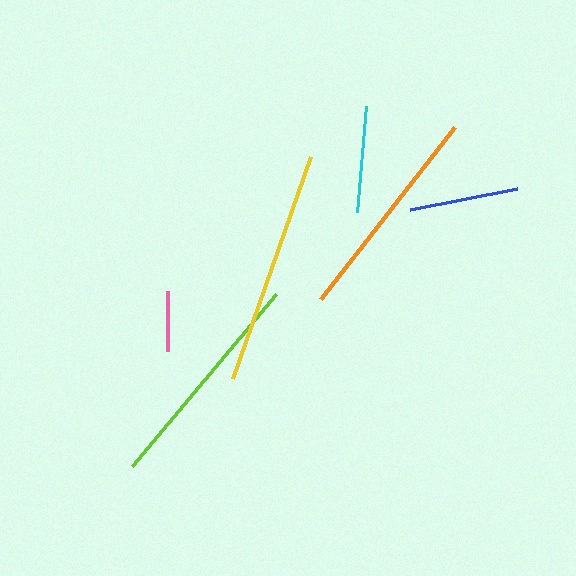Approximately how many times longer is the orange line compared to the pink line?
The orange line is approximately 3.6 times the length of the pink line.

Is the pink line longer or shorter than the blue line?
The blue line is longer than the pink line.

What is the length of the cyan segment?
The cyan segment is approximately 107 pixels long.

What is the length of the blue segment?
The blue segment is approximately 109 pixels long.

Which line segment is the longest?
The yellow line is the longest at approximately 235 pixels.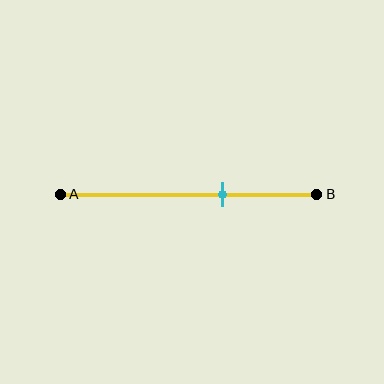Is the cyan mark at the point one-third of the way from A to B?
No, the mark is at about 65% from A, not at the 33% one-third point.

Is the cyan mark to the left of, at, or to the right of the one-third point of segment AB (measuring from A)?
The cyan mark is to the right of the one-third point of segment AB.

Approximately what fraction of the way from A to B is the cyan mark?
The cyan mark is approximately 65% of the way from A to B.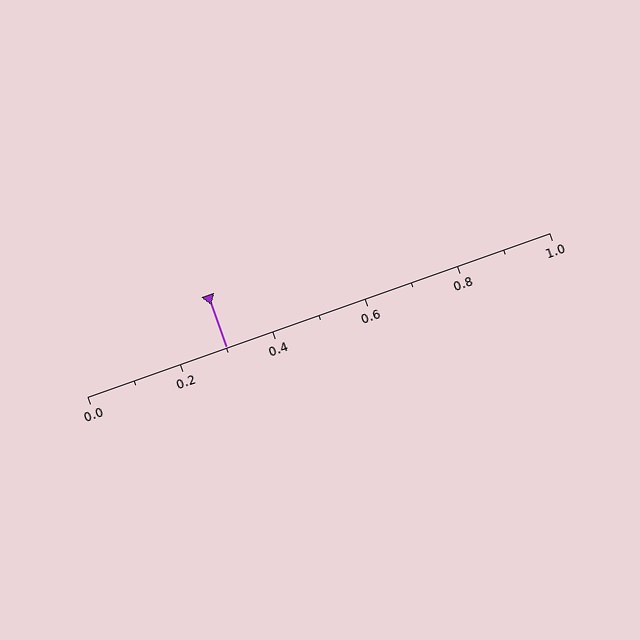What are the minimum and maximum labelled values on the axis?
The axis runs from 0.0 to 1.0.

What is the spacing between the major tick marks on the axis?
The major ticks are spaced 0.2 apart.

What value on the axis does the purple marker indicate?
The marker indicates approximately 0.3.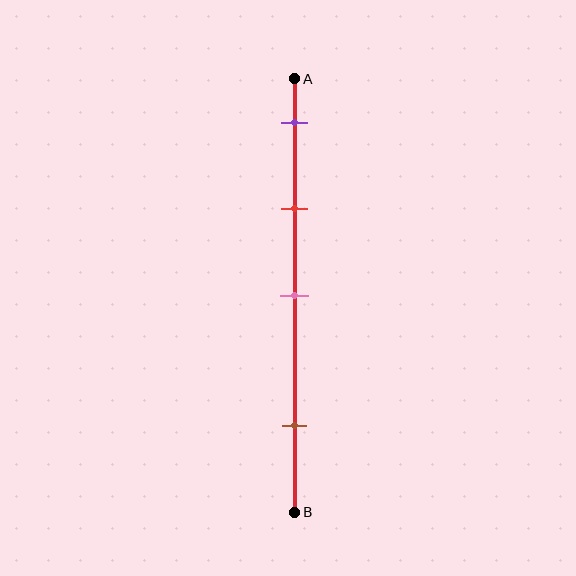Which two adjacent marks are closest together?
The purple and red marks are the closest adjacent pair.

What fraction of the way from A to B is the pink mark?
The pink mark is approximately 50% (0.5) of the way from A to B.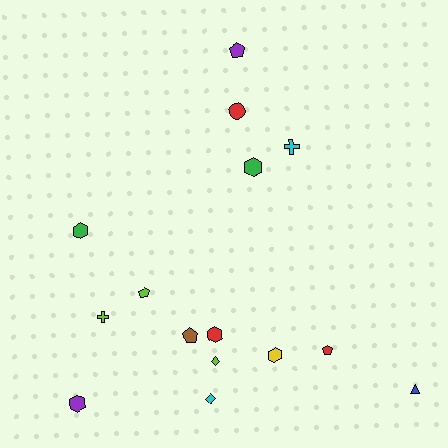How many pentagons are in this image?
There are 4 pentagons.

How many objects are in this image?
There are 15 objects.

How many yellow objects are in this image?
There is 1 yellow object.